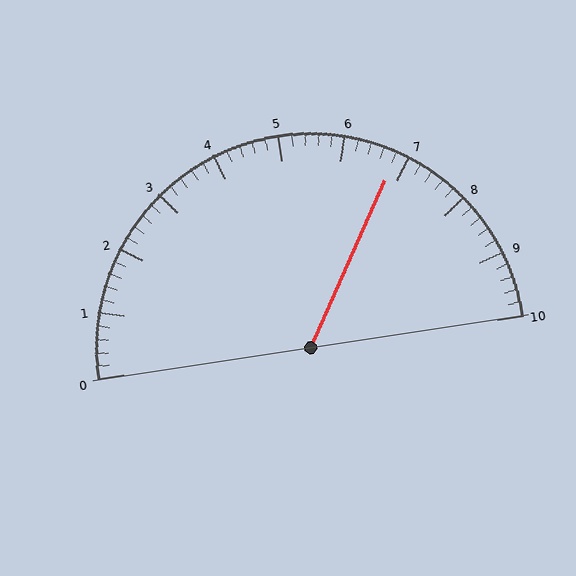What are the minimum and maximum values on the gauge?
The gauge ranges from 0 to 10.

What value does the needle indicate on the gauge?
The needle indicates approximately 6.8.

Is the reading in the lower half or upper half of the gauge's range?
The reading is in the upper half of the range (0 to 10).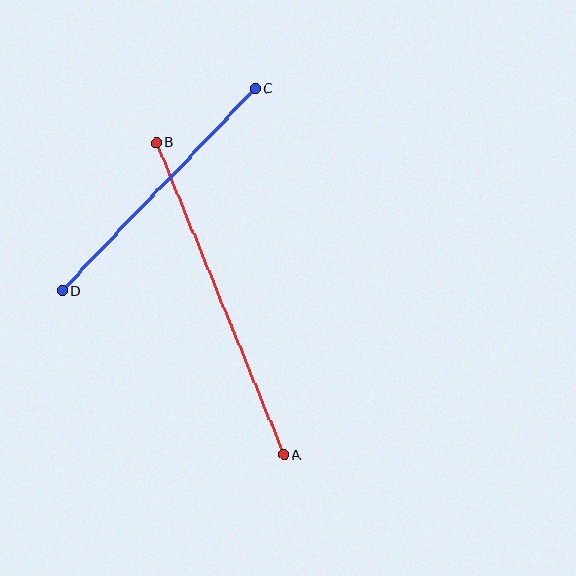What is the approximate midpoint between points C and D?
The midpoint is at approximately (159, 190) pixels.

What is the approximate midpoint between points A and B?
The midpoint is at approximately (220, 299) pixels.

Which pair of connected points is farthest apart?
Points A and B are farthest apart.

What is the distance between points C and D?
The distance is approximately 279 pixels.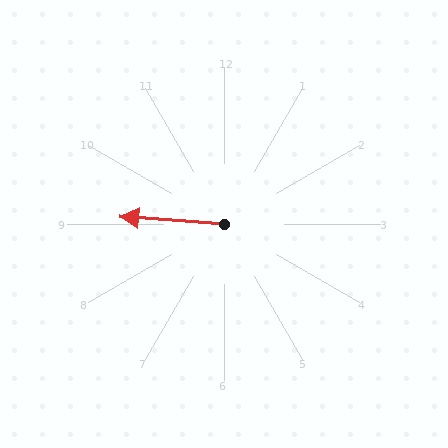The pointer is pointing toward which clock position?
Roughly 9 o'clock.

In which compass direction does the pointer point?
West.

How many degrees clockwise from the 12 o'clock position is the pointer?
Approximately 274 degrees.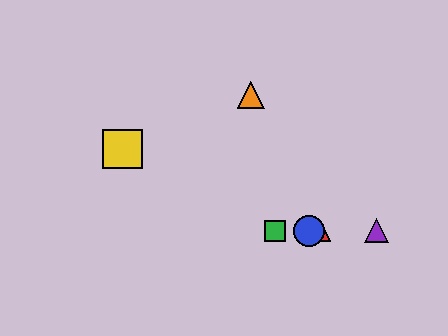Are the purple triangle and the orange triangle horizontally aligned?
No, the purple triangle is at y≈231 and the orange triangle is at y≈95.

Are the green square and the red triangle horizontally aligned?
Yes, both are at y≈231.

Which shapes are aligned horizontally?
The red triangle, the blue circle, the green square, the purple triangle are aligned horizontally.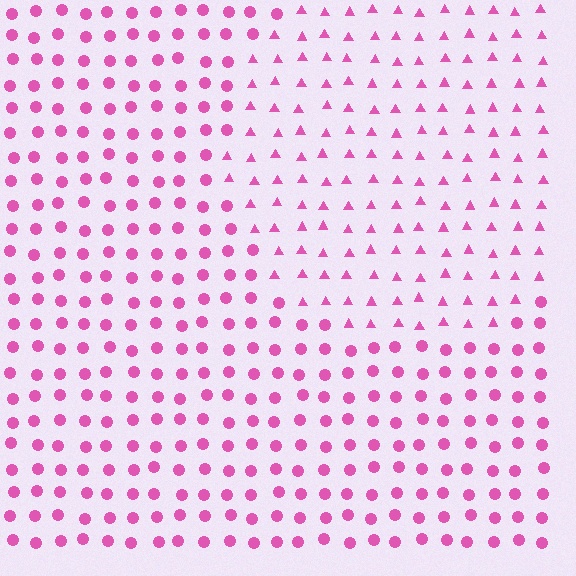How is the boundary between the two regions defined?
The boundary is defined by a change in element shape: triangles inside vs. circles outside. All elements share the same color and spacing.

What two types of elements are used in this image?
The image uses triangles inside the circle region and circles outside it.